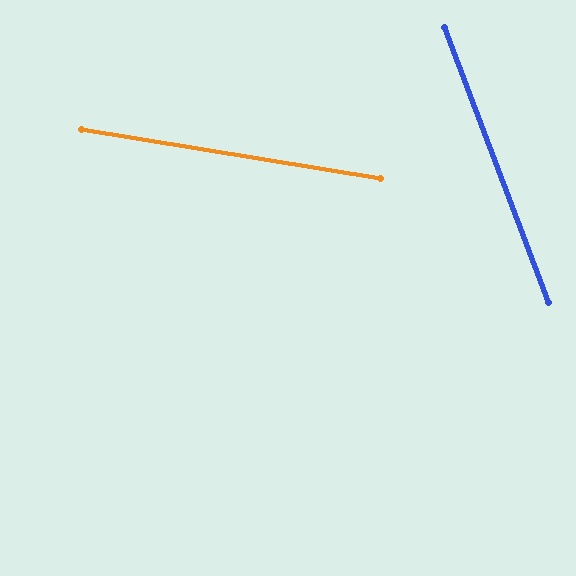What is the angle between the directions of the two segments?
Approximately 60 degrees.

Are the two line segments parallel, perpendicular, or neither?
Neither parallel nor perpendicular — they differ by about 60°.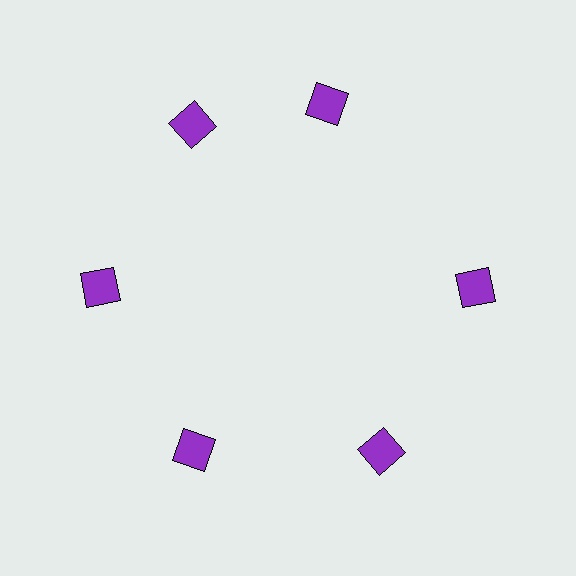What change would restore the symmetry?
The symmetry would be restored by rotating it back into even spacing with its neighbors so that all 6 squares sit at equal angles and equal distance from the center.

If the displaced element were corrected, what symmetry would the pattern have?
It would have 6-fold rotational symmetry — the pattern would map onto itself every 60 degrees.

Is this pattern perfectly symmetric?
No. The 6 purple squares are arranged in a ring, but one element near the 1 o'clock position is rotated out of alignment along the ring, breaking the 6-fold rotational symmetry.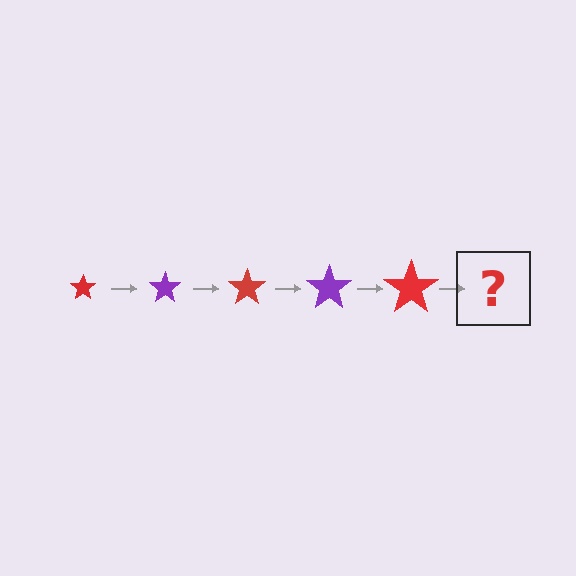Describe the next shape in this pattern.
It should be a purple star, larger than the previous one.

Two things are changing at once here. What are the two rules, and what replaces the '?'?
The two rules are that the star grows larger each step and the color cycles through red and purple. The '?' should be a purple star, larger than the previous one.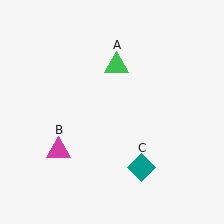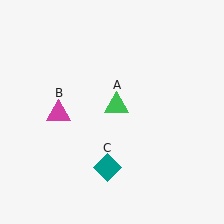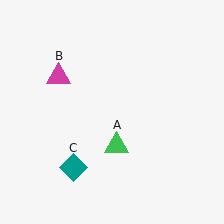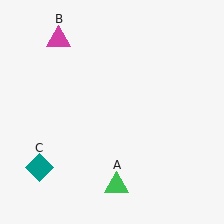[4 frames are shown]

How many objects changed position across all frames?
3 objects changed position: green triangle (object A), magenta triangle (object B), teal diamond (object C).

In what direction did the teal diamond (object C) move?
The teal diamond (object C) moved left.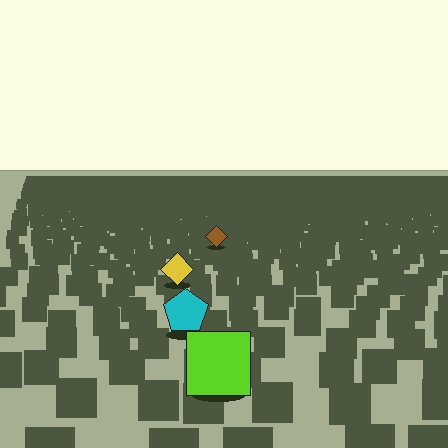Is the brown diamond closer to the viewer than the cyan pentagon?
No. The cyan pentagon is closer — you can tell from the texture gradient: the ground texture is coarser near it.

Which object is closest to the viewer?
The lime square is closest. The texture marks near it are larger and more spread out.